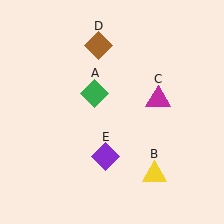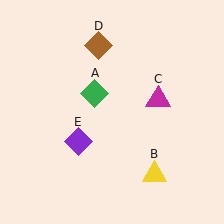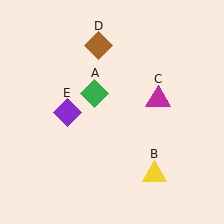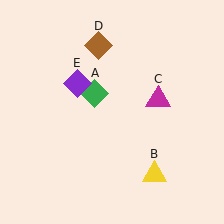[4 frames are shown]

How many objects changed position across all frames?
1 object changed position: purple diamond (object E).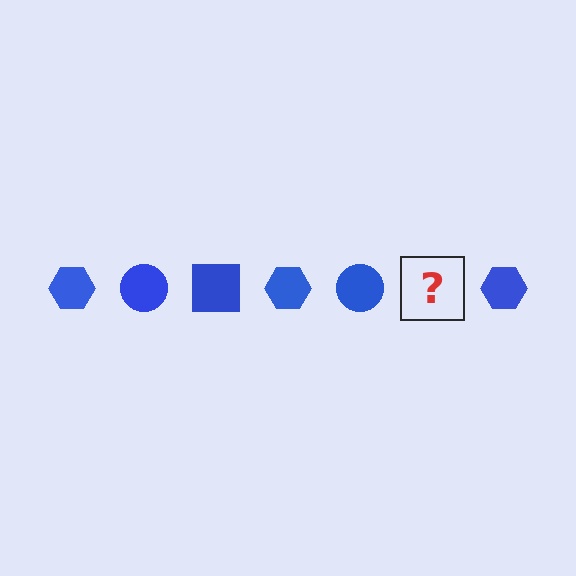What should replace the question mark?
The question mark should be replaced with a blue square.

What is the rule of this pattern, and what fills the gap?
The rule is that the pattern cycles through hexagon, circle, square shapes in blue. The gap should be filled with a blue square.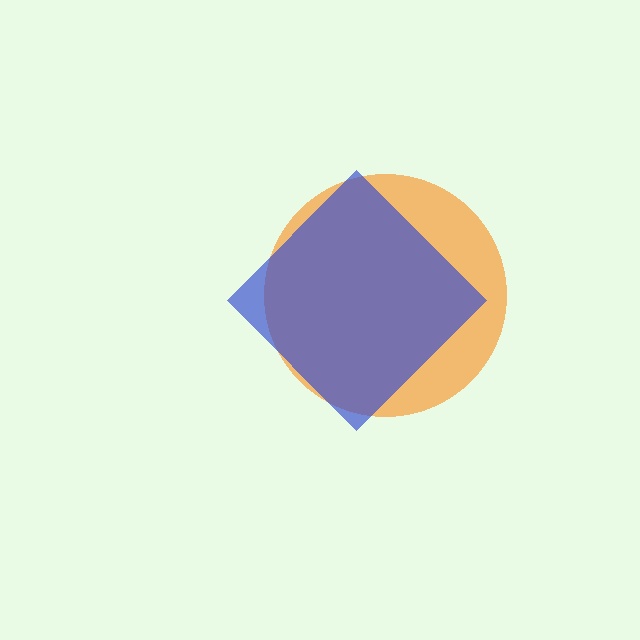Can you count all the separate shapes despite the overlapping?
Yes, there are 2 separate shapes.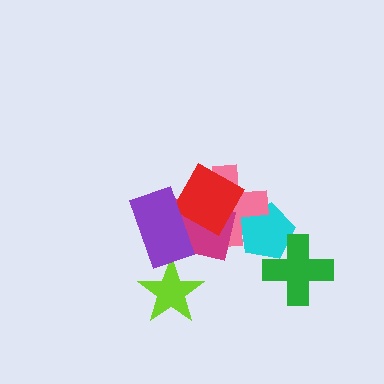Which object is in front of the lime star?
The magenta rectangle is in front of the lime star.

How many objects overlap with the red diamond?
3 objects overlap with the red diamond.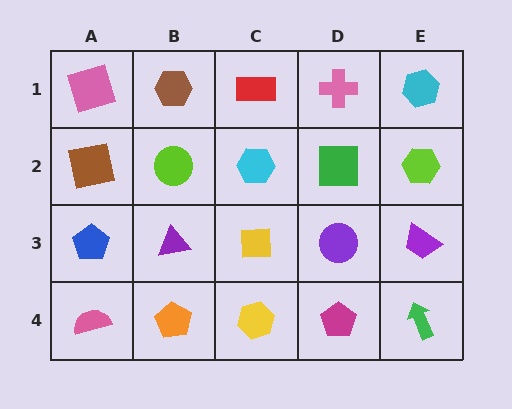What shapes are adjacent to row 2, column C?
A red rectangle (row 1, column C), a yellow square (row 3, column C), a lime circle (row 2, column B), a green square (row 2, column D).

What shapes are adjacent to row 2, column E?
A cyan hexagon (row 1, column E), a purple trapezoid (row 3, column E), a green square (row 2, column D).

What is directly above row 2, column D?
A pink cross.